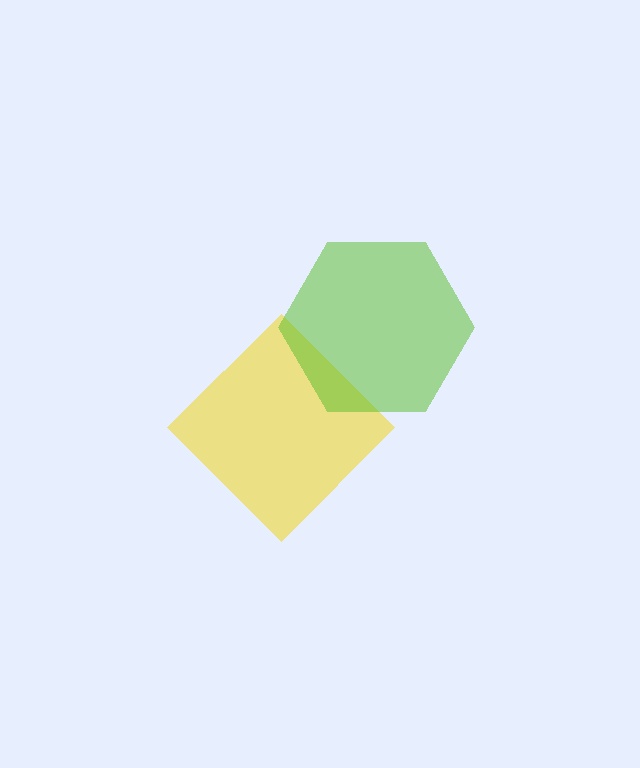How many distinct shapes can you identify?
There are 2 distinct shapes: a yellow diamond, a lime hexagon.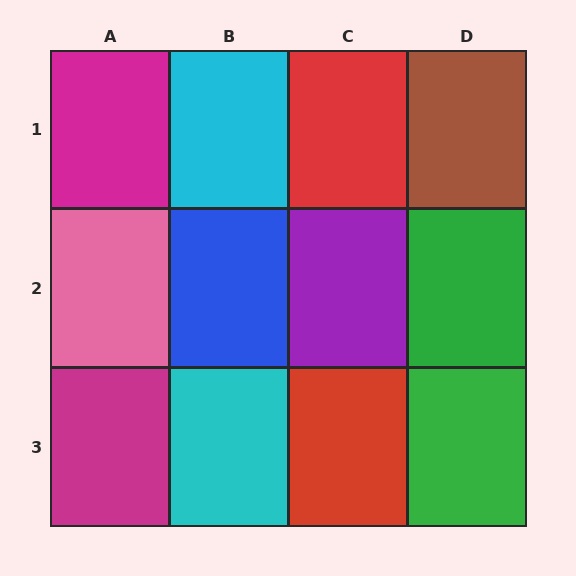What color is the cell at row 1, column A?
Magenta.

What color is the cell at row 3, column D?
Green.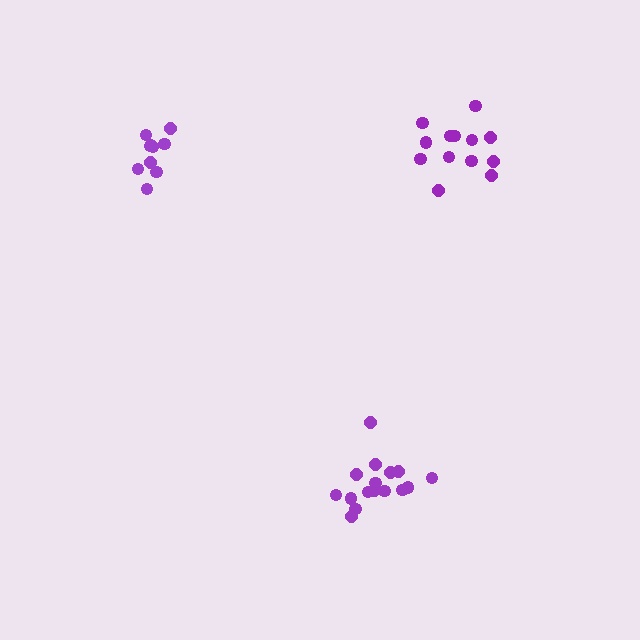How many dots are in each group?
Group 1: 16 dots, Group 2: 13 dots, Group 3: 10 dots (39 total).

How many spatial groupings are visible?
There are 3 spatial groupings.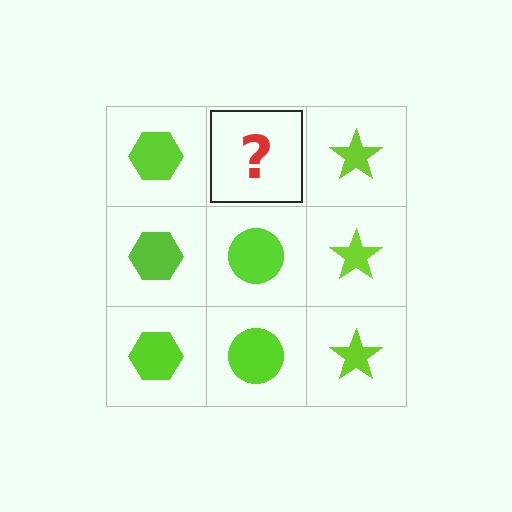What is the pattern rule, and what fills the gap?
The rule is that each column has a consistent shape. The gap should be filled with a lime circle.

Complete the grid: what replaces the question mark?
The question mark should be replaced with a lime circle.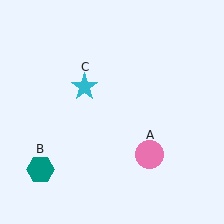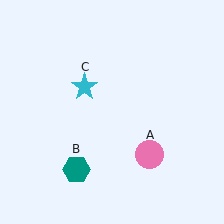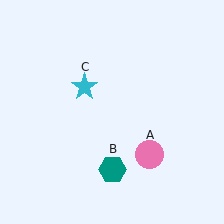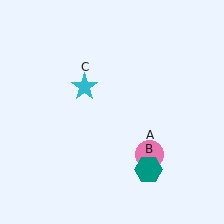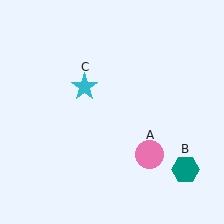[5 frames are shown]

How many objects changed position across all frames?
1 object changed position: teal hexagon (object B).